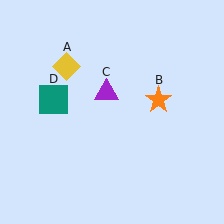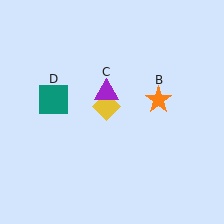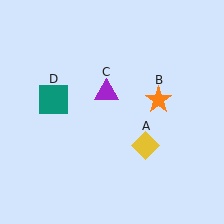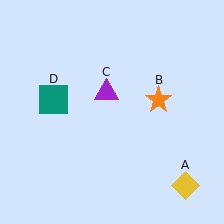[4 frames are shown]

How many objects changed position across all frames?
1 object changed position: yellow diamond (object A).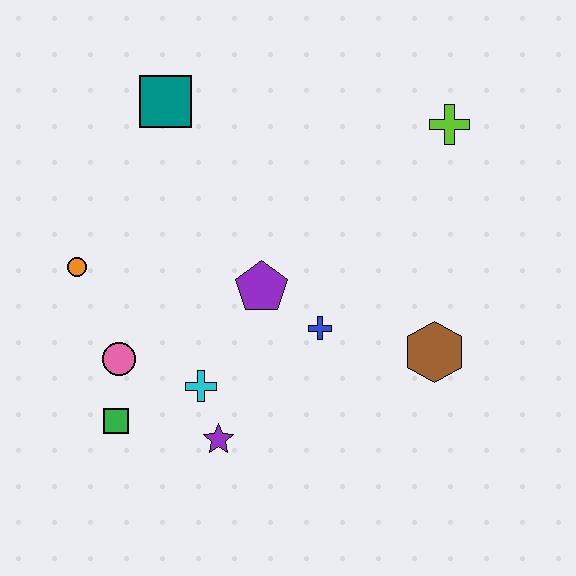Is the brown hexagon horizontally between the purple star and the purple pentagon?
No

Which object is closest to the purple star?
The cyan cross is closest to the purple star.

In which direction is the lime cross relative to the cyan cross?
The lime cross is above the cyan cross.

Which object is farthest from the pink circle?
The lime cross is farthest from the pink circle.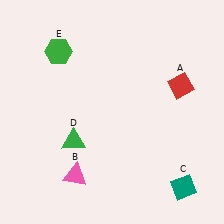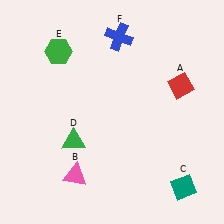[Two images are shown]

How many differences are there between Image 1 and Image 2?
There is 1 difference between the two images.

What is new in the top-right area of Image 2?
A blue cross (F) was added in the top-right area of Image 2.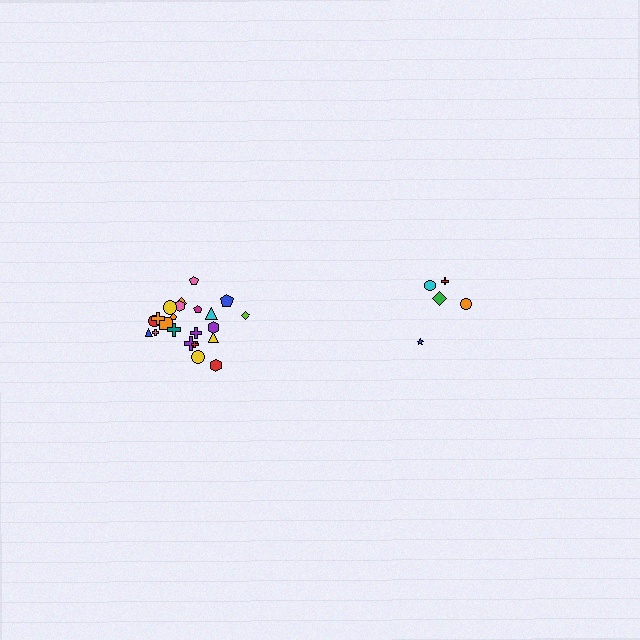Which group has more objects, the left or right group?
The left group.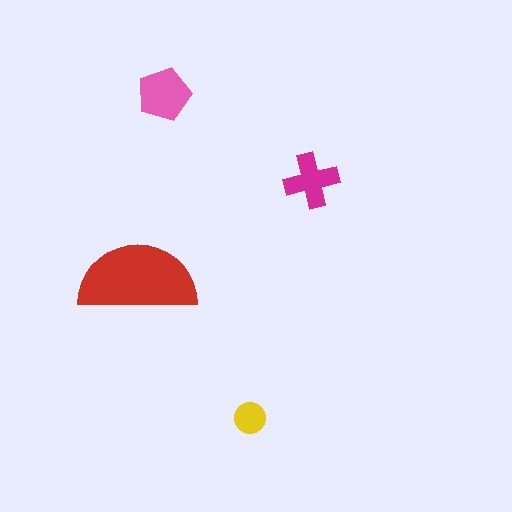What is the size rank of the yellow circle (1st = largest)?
4th.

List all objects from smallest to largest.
The yellow circle, the magenta cross, the pink pentagon, the red semicircle.